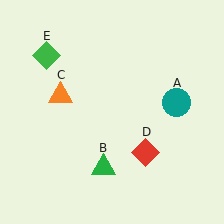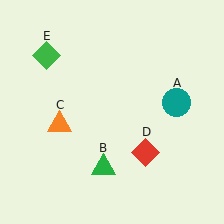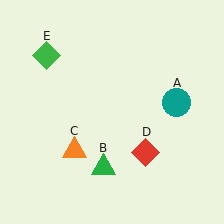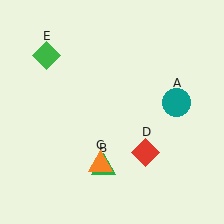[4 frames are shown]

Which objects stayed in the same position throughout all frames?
Teal circle (object A) and green triangle (object B) and red diamond (object D) and green diamond (object E) remained stationary.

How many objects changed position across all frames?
1 object changed position: orange triangle (object C).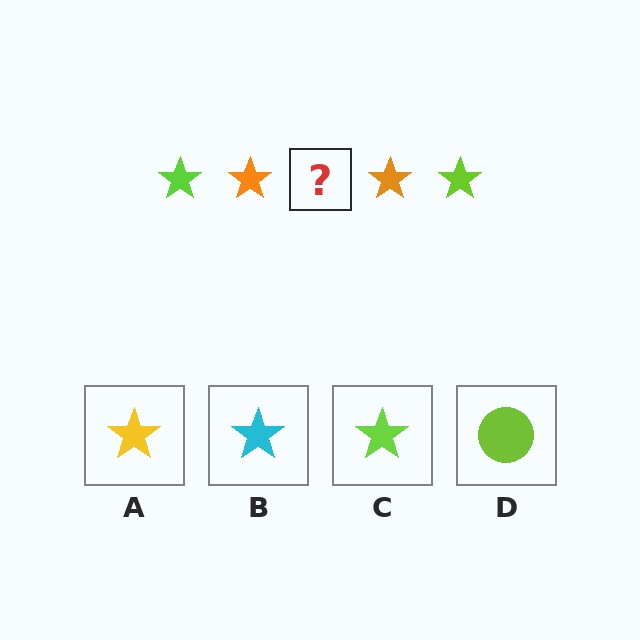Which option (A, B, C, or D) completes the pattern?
C.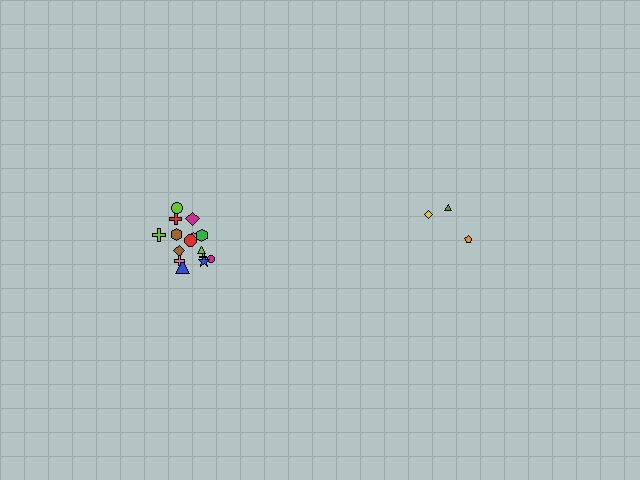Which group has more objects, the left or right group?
The left group.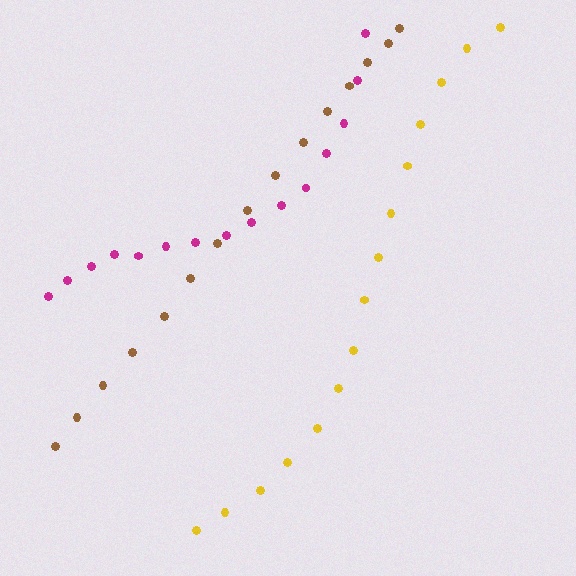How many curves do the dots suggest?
There are 3 distinct paths.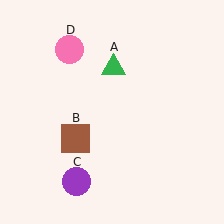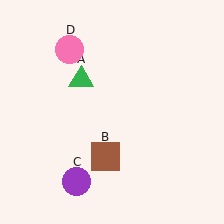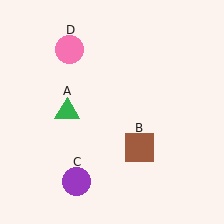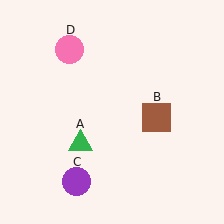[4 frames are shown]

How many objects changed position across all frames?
2 objects changed position: green triangle (object A), brown square (object B).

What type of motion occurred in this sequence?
The green triangle (object A), brown square (object B) rotated counterclockwise around the center of the scene.